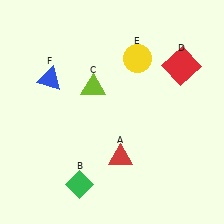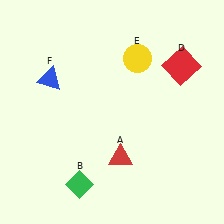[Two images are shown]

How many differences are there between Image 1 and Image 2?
There is 1 difference between the two images.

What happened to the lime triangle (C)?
The lime triangle (C) was removed in Image 2. It was in the top-left area of Image 1.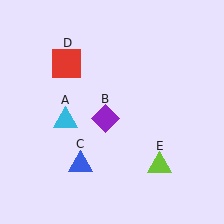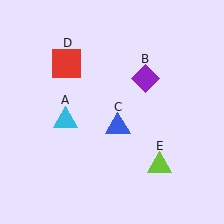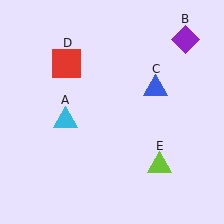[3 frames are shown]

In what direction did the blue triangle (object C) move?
The blue triangle (object C) moved up and to the right.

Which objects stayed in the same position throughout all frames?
Cyan triangle (object A) and red square (object D) and lime triangle (object E) remained stationary.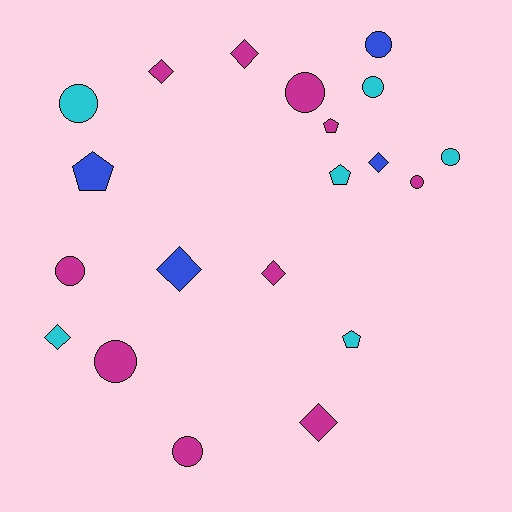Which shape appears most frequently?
Circle, with 9 objects.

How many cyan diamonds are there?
There is 1 cyan diamond.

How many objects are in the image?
There are 20 objects.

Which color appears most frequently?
Magenta, with 10 objects.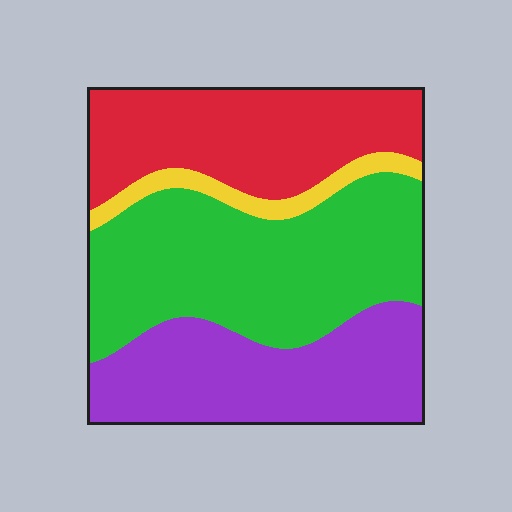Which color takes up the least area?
Yellow, at roughly 5%.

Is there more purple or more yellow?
Purple.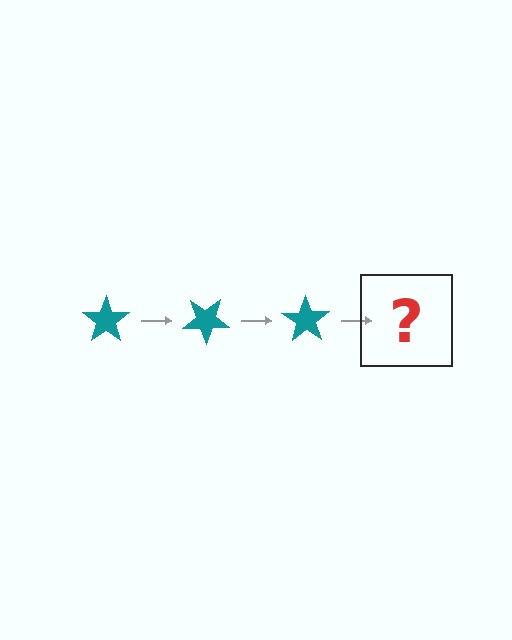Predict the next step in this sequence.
The next step is a teal star rotated 105 degrees.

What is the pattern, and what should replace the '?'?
The pattern is that the star rotates 35 degrees each step. The '?' should be a teal star rotated 105 degrees.